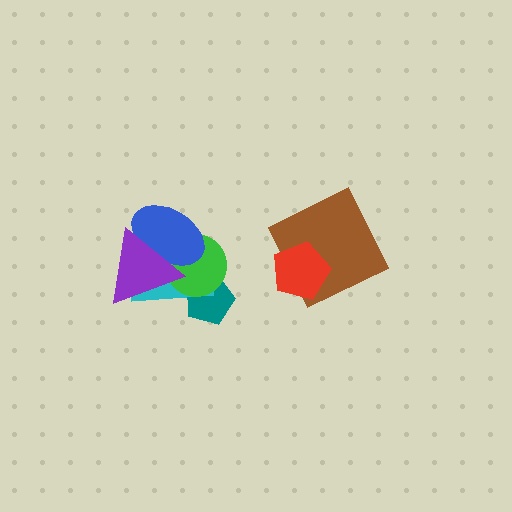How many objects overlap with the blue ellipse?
3 objects overlap with the blue ellipse.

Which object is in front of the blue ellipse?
The purple triangle is in front of the blue ellipse.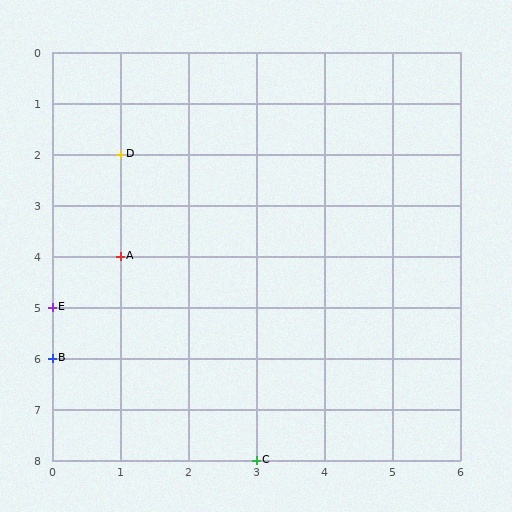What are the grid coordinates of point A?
Point A is at grid coordinates (1, 4).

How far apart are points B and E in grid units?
Points B and E are 1 row apart.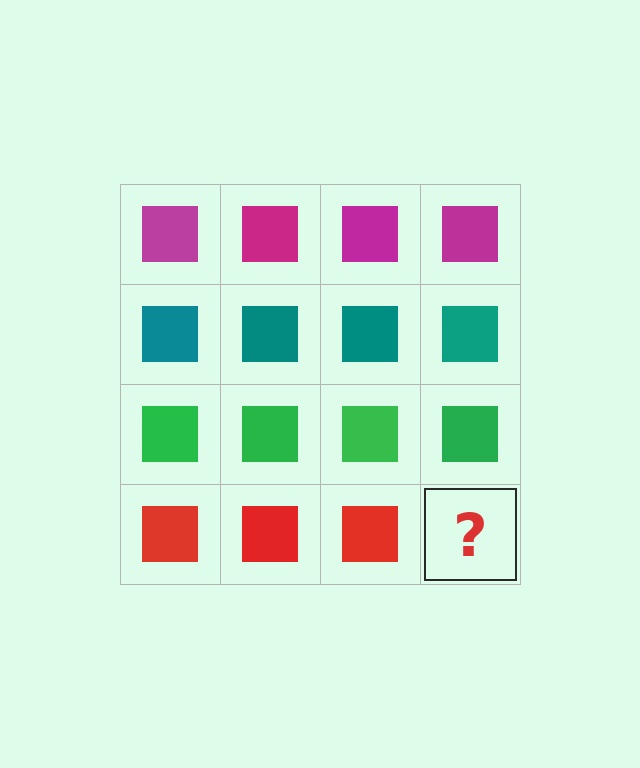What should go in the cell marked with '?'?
The missing cell should contain a red square.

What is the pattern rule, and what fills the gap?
The rule is that each row has a consistent color. The gap should be filled with a red square.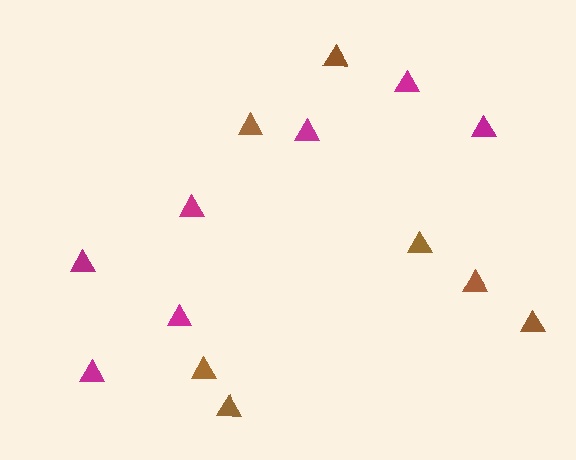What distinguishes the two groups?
There are 2 groups: one group of magenta triangles (7) and one group of brown triangles (7).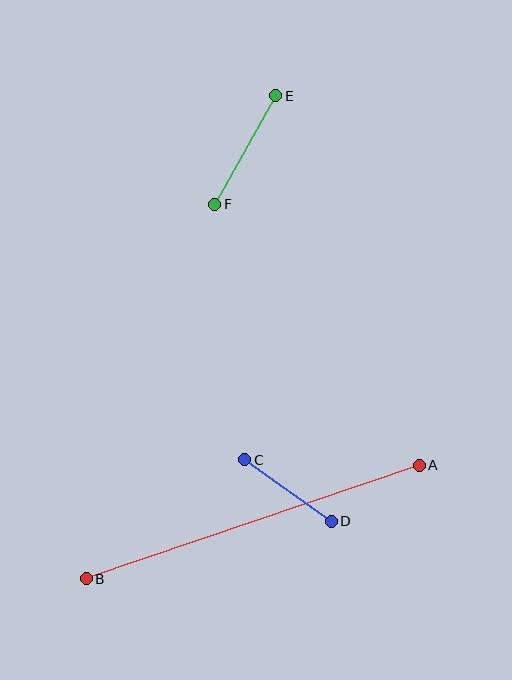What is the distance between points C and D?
The distance is approximately 106 pixels.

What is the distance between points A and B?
The distance is approximately 352 pixels.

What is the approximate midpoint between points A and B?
The midpoint is at approximately (253, 522) pixels.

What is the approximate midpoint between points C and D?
The midpoint is at approximately (288, 490) pixels.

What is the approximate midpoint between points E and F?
The midpoint is at approximately (245, 150) pixels.